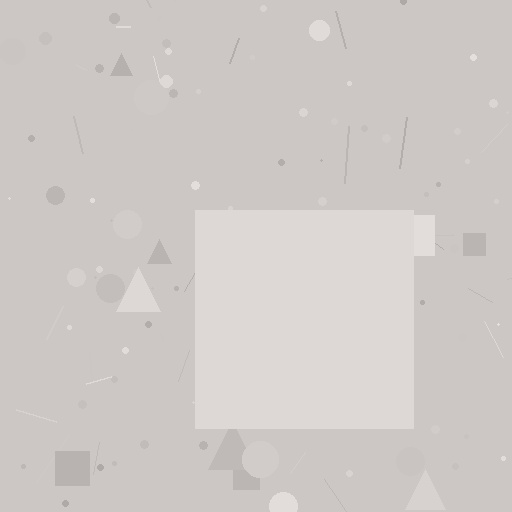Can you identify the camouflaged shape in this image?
The camouflaged shape is a square.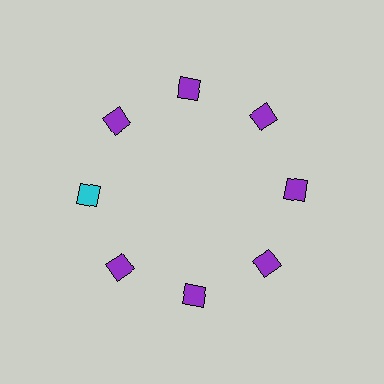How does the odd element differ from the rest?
It has a different color: cyan instead of purple.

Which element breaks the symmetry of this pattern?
The cyan diamond at roughly the 9 o'clock position breaks the symmetry. All other shapes are purple diamonds.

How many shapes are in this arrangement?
There are 8 shapes arranged in a ring pattern.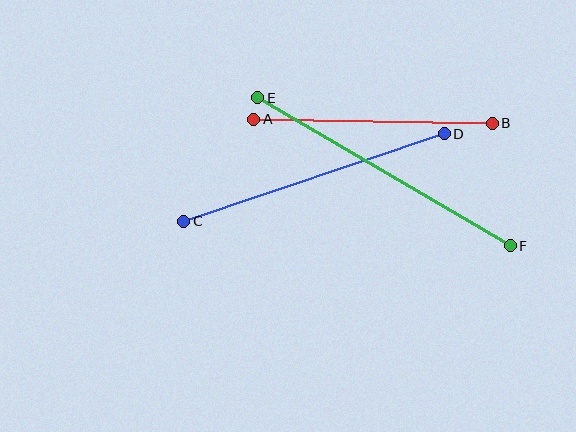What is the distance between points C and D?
The distance is approximately 275 pixels.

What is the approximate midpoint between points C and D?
The midpoint is at approximately (314, 177) pixels.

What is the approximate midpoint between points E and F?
The midpoint is at approximately (384, 172) pixels.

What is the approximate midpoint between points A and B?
The midpoint is at approximately (373, 121) pixels.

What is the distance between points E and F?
The distance is approximately 293 pixels.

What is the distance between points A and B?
The distance is approximately 238 pixels.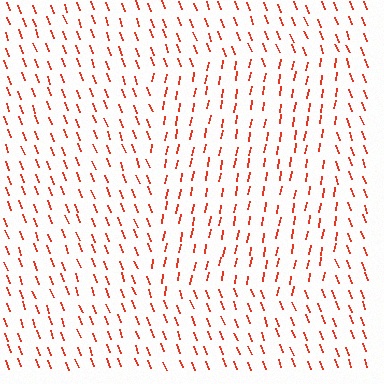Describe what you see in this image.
The image is filled with small red line segments. A rectangle region in the image has lines oriented differently from the surrounding lines, creating a visible texture boundary.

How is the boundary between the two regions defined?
The boundary is defined purely by a change in line orientation (approximately 30 degrees difference). All lines are the same color and thickness.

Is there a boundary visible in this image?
Yes, there is a texture boundary formed by a change in line orientation.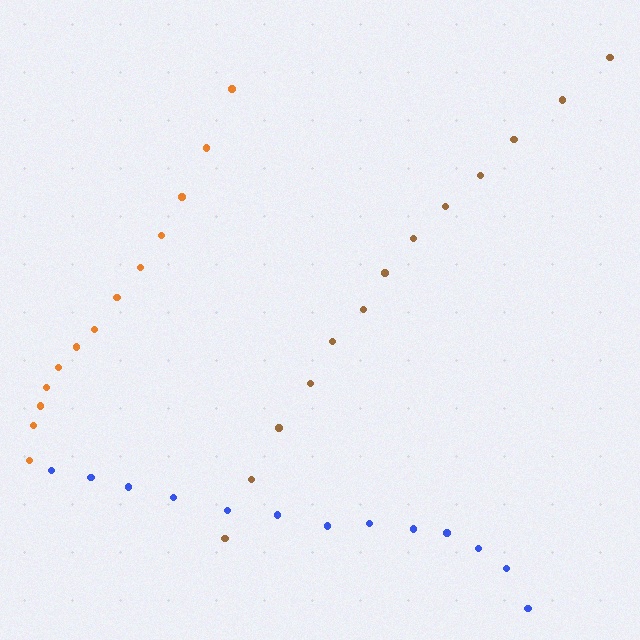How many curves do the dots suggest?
There are 3 distinct paths.